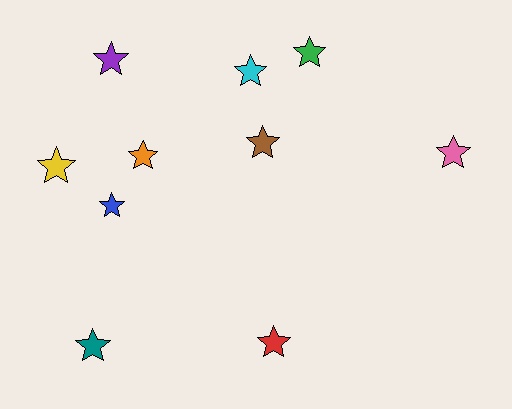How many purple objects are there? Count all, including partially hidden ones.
There is 1 purple object.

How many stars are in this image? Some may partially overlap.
There are 10 stars.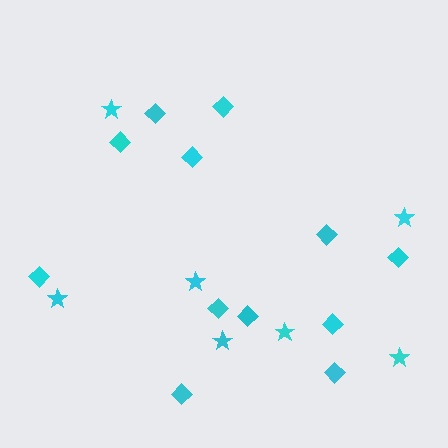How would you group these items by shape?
There are 2 groups: one group of stars (7) and one group of diamonds (12).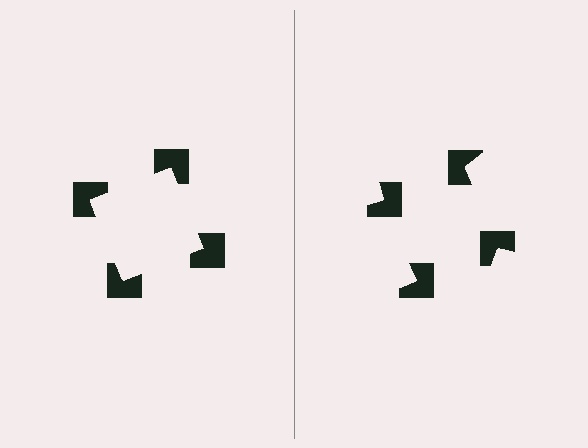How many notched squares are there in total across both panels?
8 — 4 on each side.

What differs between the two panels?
The notched squares are positioned identically on both sides; only the wedge orientations differ. On the left they align to a square; on the right they are misaligned.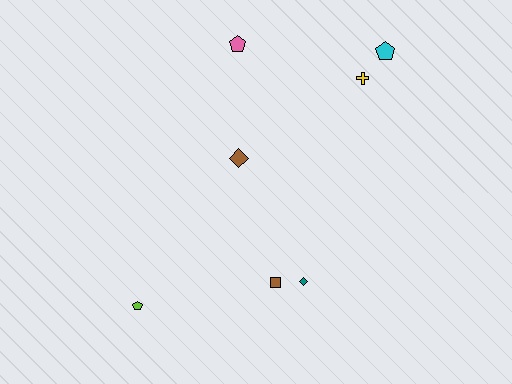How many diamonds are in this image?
There are 2 diamonds.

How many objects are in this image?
There are 7 objects.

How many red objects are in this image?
There are no red objects.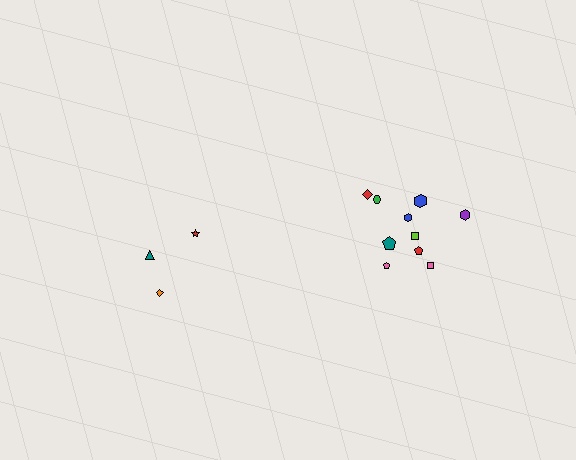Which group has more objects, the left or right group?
The right group.